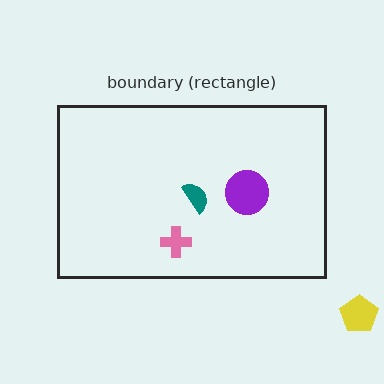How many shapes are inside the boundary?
3 inside, 1 outside.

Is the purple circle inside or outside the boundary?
Inside.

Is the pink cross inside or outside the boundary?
Inside.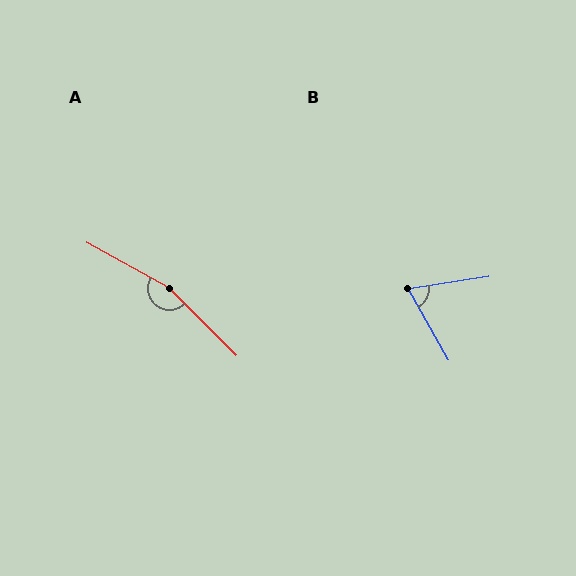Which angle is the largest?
A, at approximately 164 degrees.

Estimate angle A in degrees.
Approximately 164 degrees.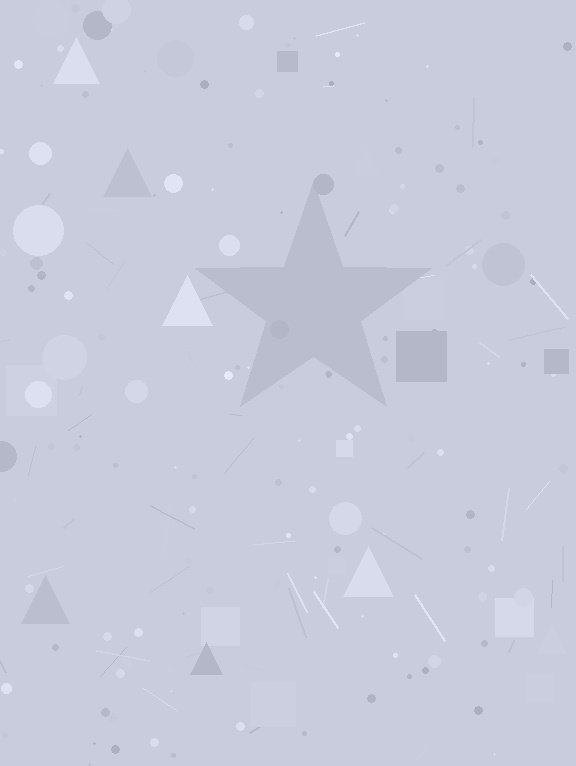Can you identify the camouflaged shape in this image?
The camouflaged shape is a star.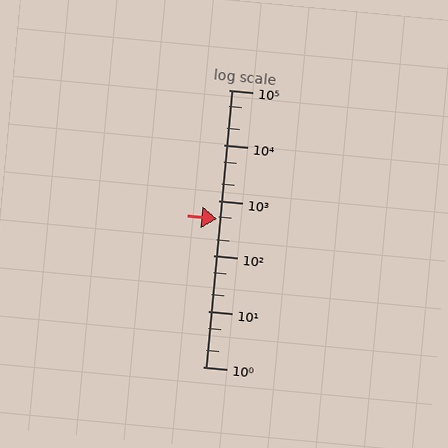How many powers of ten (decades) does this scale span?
The scale spans 5 decades, from 1 to 100000.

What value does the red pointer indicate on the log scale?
The pointer indicates approximately 470.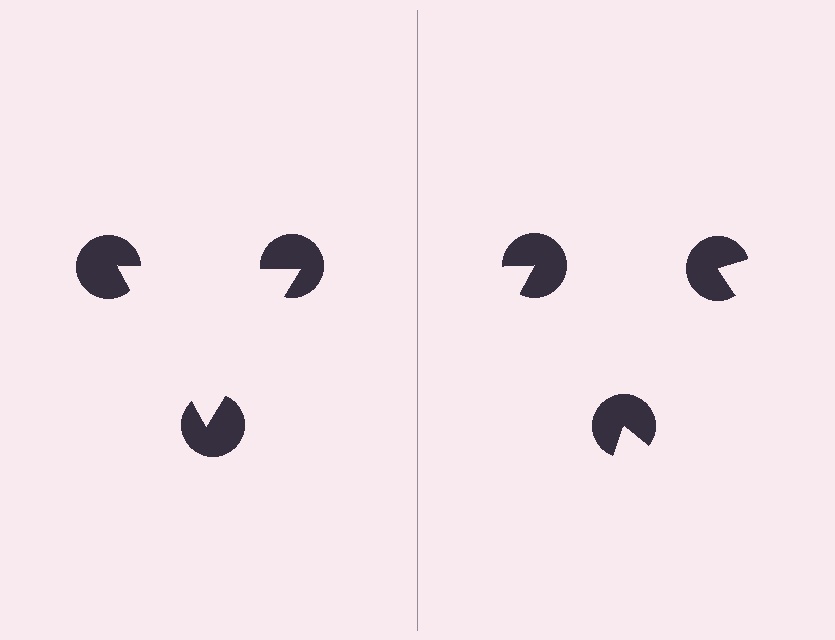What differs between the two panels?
The pac-man discs are positioned identically on both sides; only the wedge orientations differ. On the left they align to a triangle; on the right they are misaligned.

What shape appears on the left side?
An illusory triangle.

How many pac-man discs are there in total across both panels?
6 — 3 on each side.